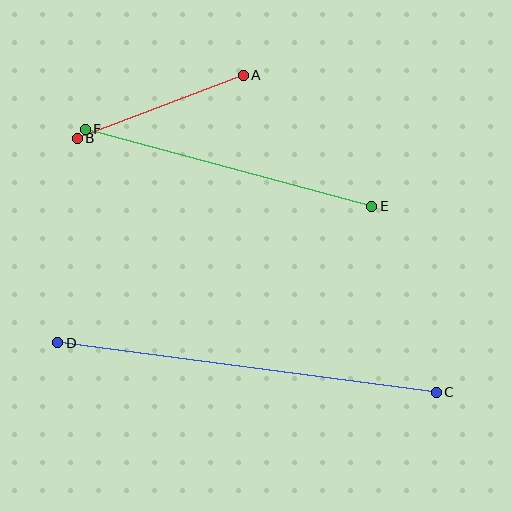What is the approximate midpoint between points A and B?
The midpoint is at approximately (160, 107) pixels.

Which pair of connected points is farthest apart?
Points C and D are farthest apart.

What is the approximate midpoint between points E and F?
The midpoint is at approximately (228, 168) pixels.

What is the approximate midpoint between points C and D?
The midpoint is at approximately (247, 367) pixels.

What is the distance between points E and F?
The distance is approximately 297 pixels.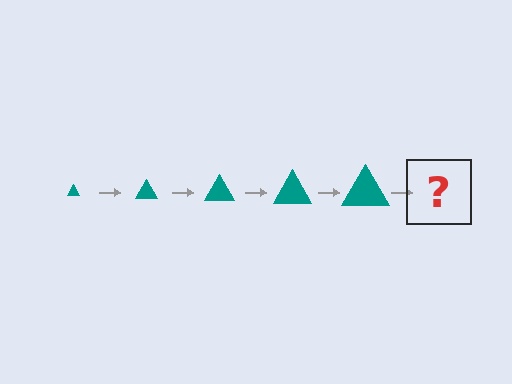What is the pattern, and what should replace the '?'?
The pattern is that the triangle gets progressively larger each step. The '?' should be a teal triangle, larger than the previous one.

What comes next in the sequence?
The next element should be a teal triangle, larger than the previous one.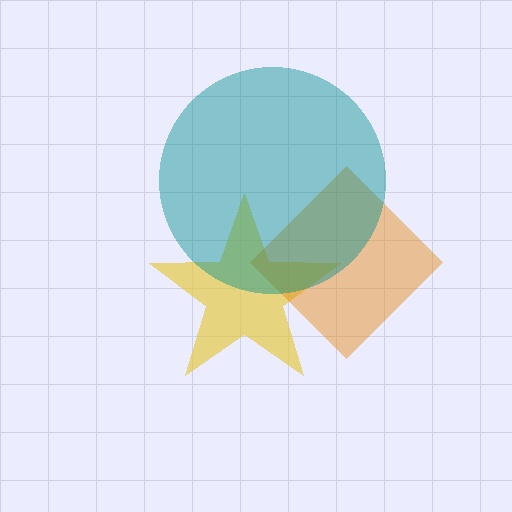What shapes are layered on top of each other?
The layered shapes are: a yellow star, an orange diamond, a teal circle.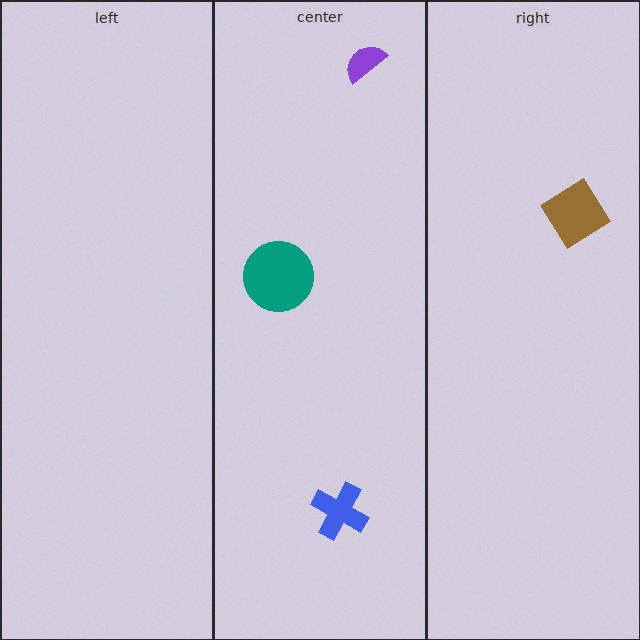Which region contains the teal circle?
The center region.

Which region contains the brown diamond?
The right region.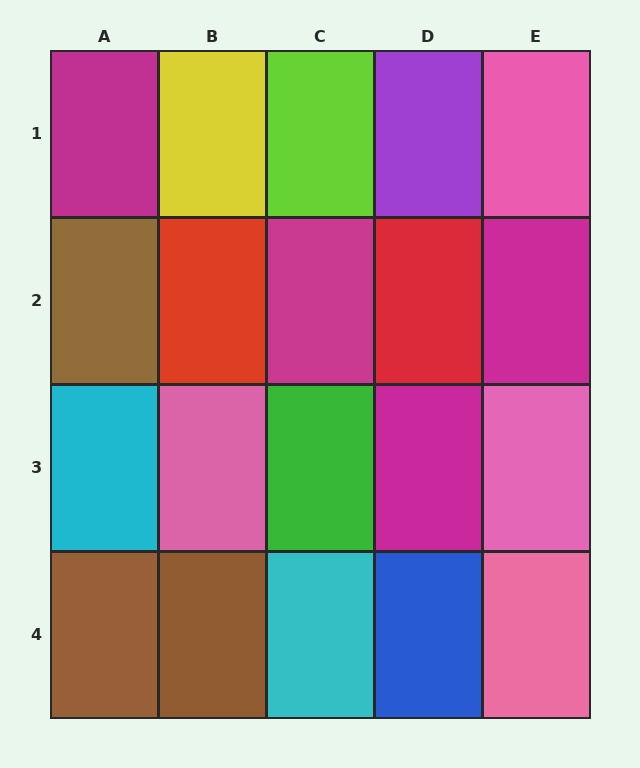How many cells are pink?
4 cells are pink.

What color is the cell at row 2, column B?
Red.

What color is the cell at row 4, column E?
Pink.